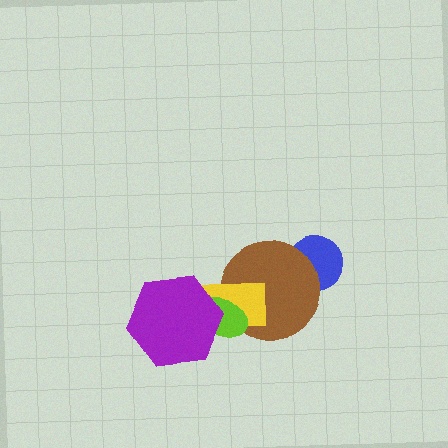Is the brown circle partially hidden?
Yes, it is partially covered by another shape.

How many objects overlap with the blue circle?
1 object overlaps with the blue circle.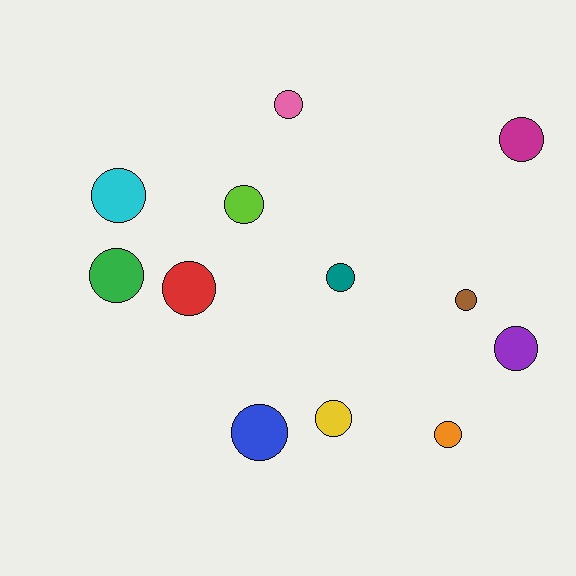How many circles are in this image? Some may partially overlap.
There are 12 circles.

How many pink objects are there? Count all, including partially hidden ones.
There is 1 pink object.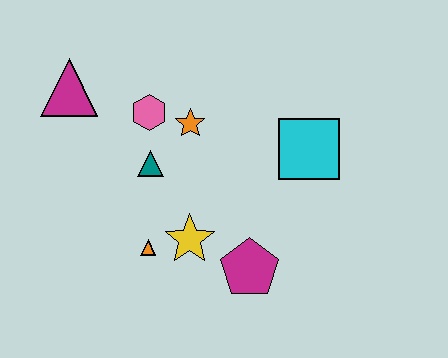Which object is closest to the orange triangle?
The yellow star is closest to the orange triangle.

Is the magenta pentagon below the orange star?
Yes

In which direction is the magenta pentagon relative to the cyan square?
The magenta pentagon is below the cyan square.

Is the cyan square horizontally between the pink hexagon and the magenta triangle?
No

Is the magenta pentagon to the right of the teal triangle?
Yes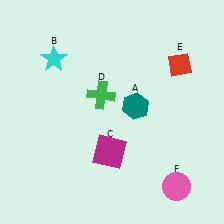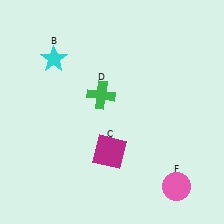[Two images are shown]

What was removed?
The teal hexagon (A), the red diamond (E) were removed in Image 2.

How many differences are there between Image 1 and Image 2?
There are 2 differences between the two images.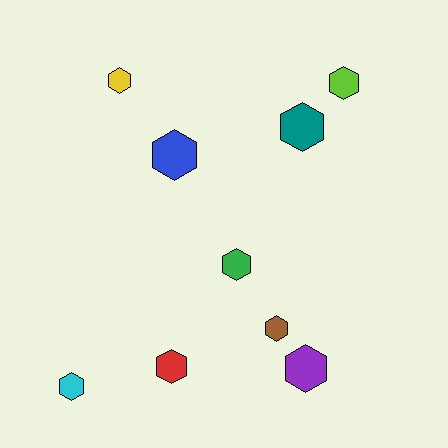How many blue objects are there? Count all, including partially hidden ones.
There is 1 blue object.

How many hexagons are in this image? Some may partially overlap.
There are 9 hexagons.